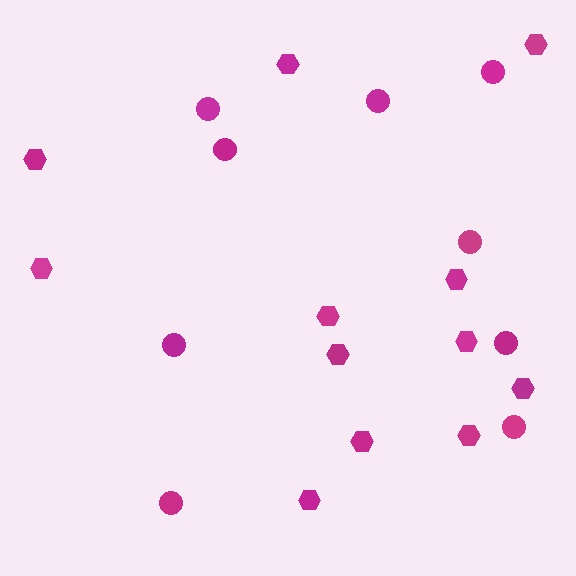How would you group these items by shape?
There are 2 groups: one group of circles (9) and one group of hexagons (12).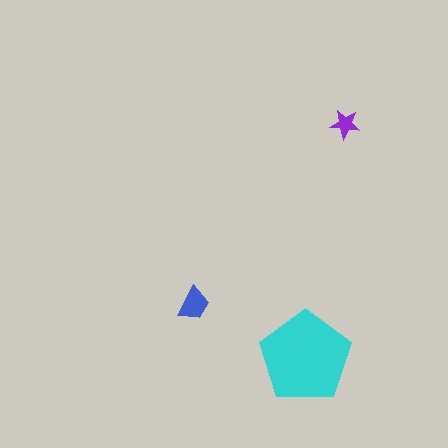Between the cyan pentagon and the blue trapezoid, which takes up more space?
The cyan pentagon.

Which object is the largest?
The cyan pentagon.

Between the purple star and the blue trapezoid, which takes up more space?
The blue trapezoid.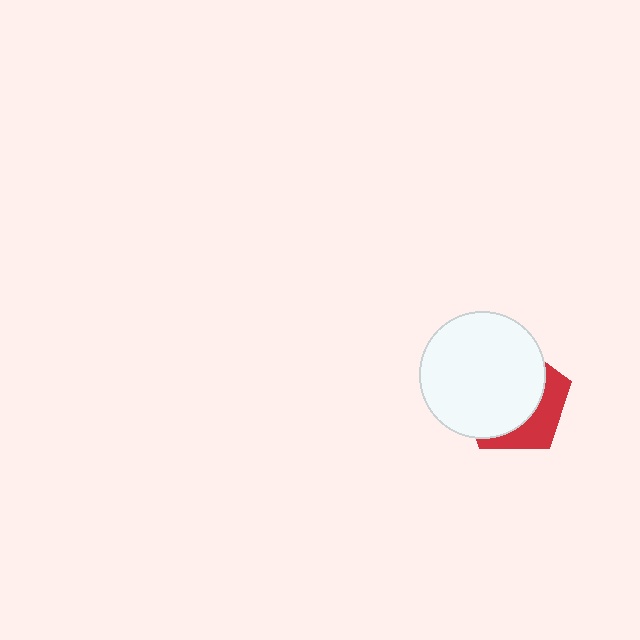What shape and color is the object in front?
The object in front is a white circle.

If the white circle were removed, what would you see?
You would see the complete red pentagon.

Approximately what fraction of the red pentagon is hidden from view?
Roughly 67% of the red pentagon is hidden behind the white circle.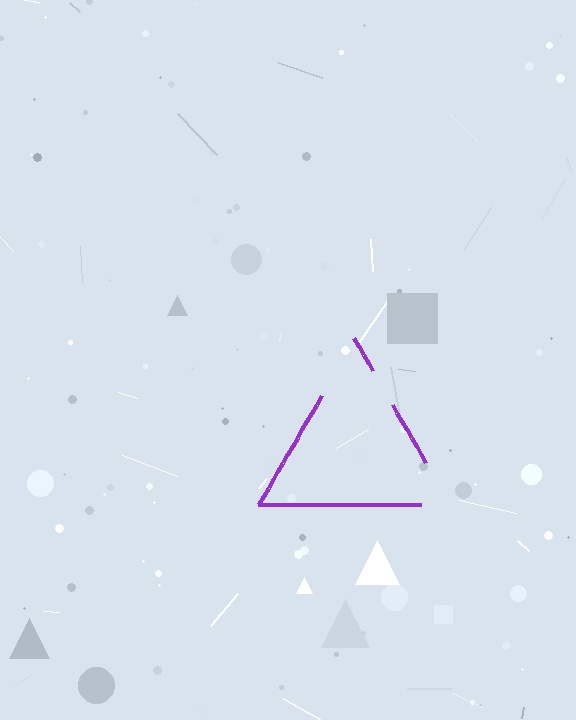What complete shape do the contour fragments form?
The contour fragments form a triangle.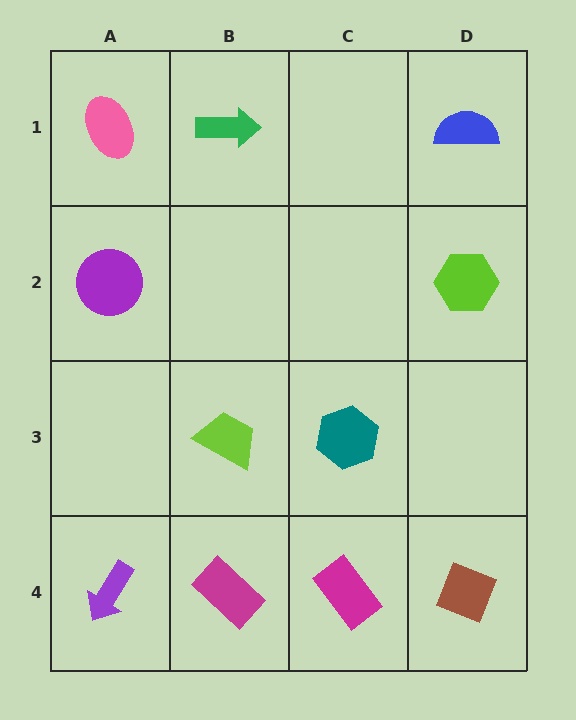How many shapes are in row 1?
3 shapes.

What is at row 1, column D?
A blue semicircle.